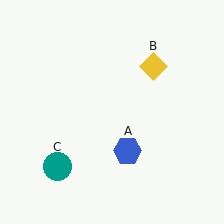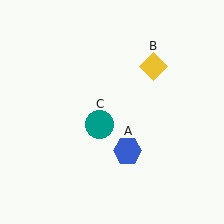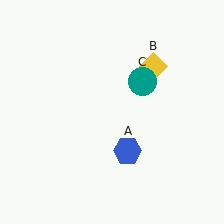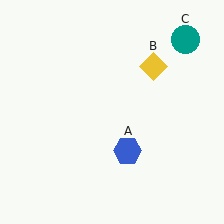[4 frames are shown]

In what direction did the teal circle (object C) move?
The teal circle (object C) moved up and to the right.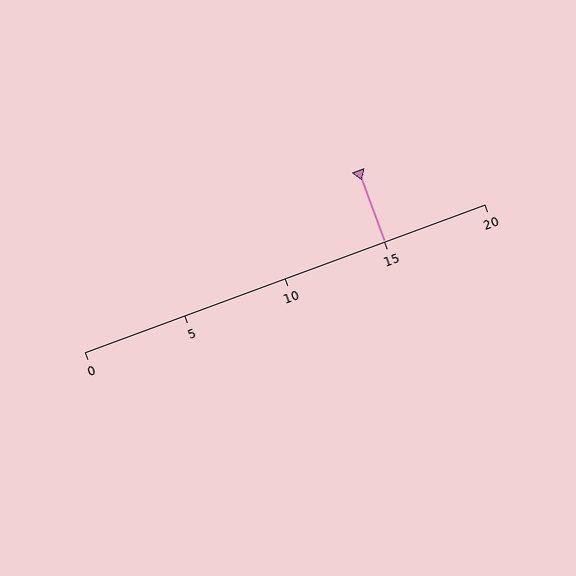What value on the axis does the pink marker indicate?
The marker indicates approximately 15.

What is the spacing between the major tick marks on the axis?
The major ticks are spaced 5 apart.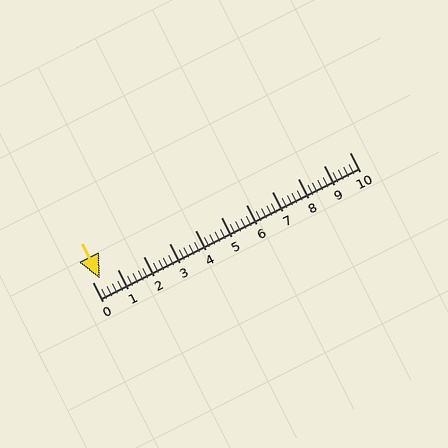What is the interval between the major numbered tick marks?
The major tick marks are spaced 1 units apart.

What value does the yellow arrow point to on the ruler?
The yellow arrow points to approximately 0.3.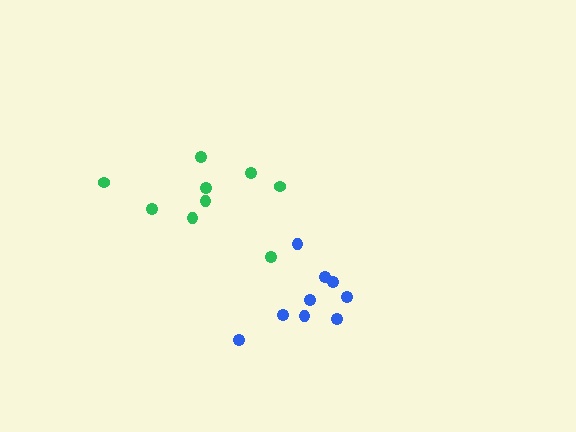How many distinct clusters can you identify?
There are 2 distinct clusters.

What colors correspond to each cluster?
The clusters are colored: blue, green.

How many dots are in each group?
Group 1: 9 dots, Group 2: 9 dots (18 total).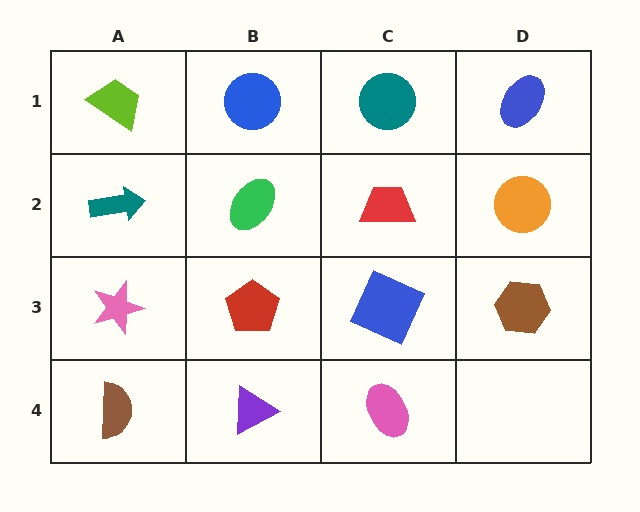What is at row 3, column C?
A blue square.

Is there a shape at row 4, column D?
No, that cell is empty.